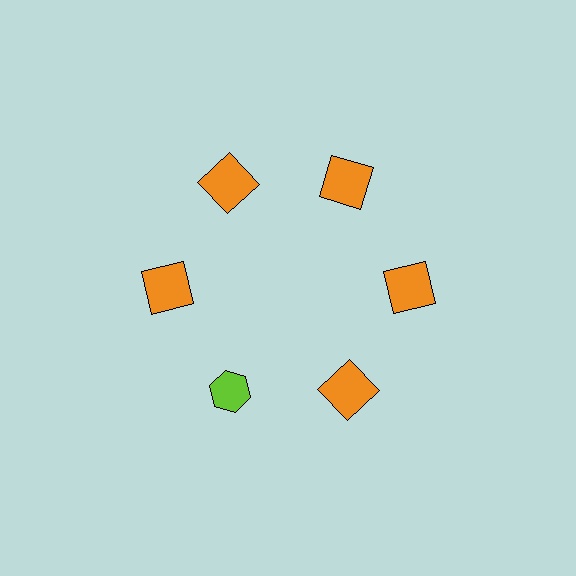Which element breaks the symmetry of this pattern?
The lime hexagon at roughly the 7 o'clock position breaks the symmetry. All other shapes are orange squares.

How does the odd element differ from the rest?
It differs in both color (lime instead of orange) and shape (hexagon instead of square).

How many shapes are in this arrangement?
There are 6 shapes arranged in a ring pattern.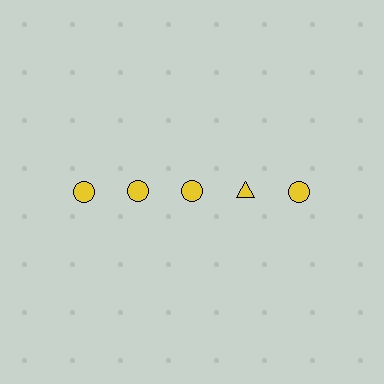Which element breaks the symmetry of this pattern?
The yellow triangle in the top row, second from right column breaks the symmetry. All other shapes are yellow circles.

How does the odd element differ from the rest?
It has a different shape: triangle instead of circle.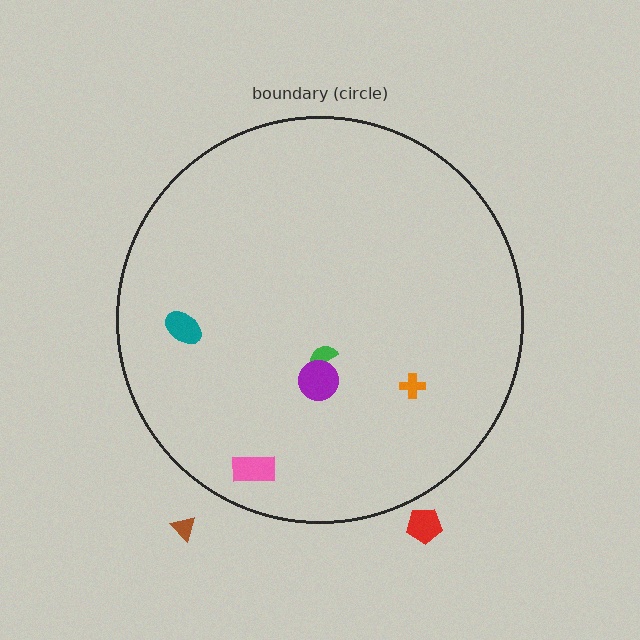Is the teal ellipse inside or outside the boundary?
Inside.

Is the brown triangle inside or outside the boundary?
Outside.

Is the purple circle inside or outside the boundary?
Inside.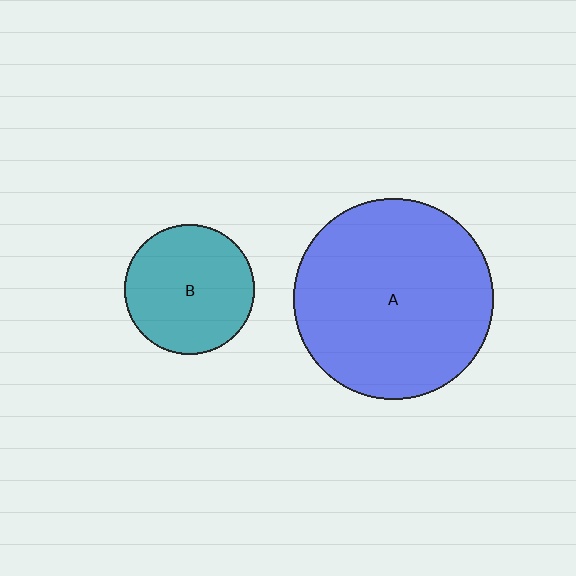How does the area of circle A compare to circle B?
Approximately 2.4 times.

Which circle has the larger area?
Circle A (blue).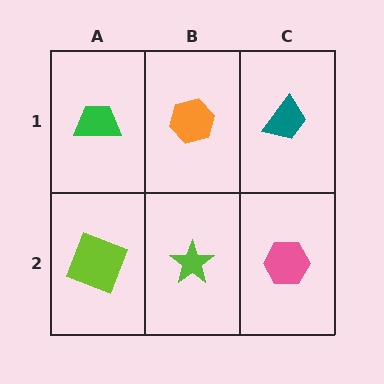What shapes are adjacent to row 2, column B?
An orange hexagon (row 1, column B), a lime square (row 2, column A), a pink hexagon (row 2, column C).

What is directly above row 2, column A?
A green trapezoid.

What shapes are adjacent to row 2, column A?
A green trapezoid (row 1, column A), a lime star (row 2, column B).